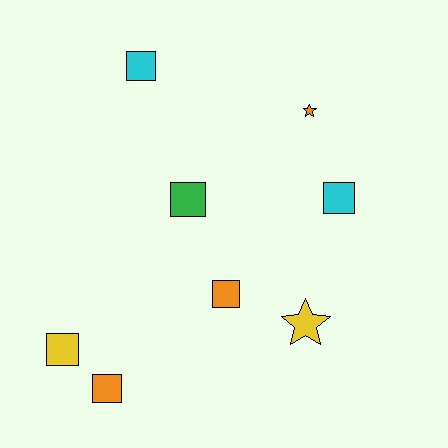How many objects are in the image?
There are 8 objects.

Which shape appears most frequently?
Square, with 6 objects.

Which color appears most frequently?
Orange, with 3 objects.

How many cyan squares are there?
There are 2 cyan squares.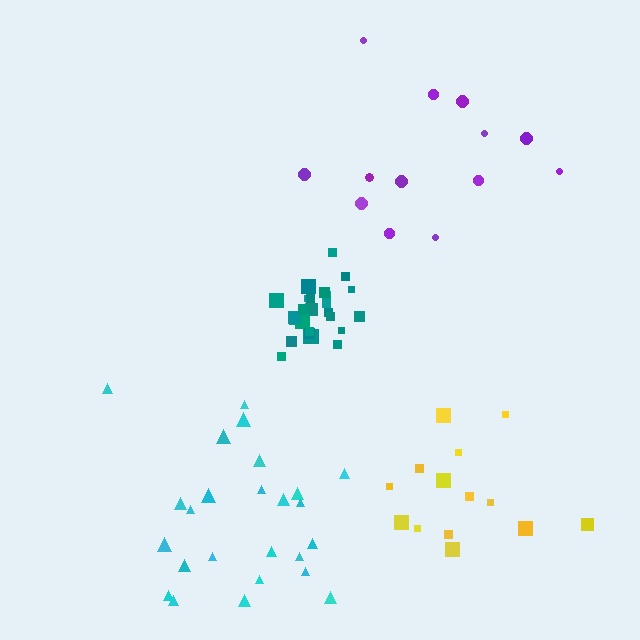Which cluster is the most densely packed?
Teal.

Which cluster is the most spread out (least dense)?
Purple.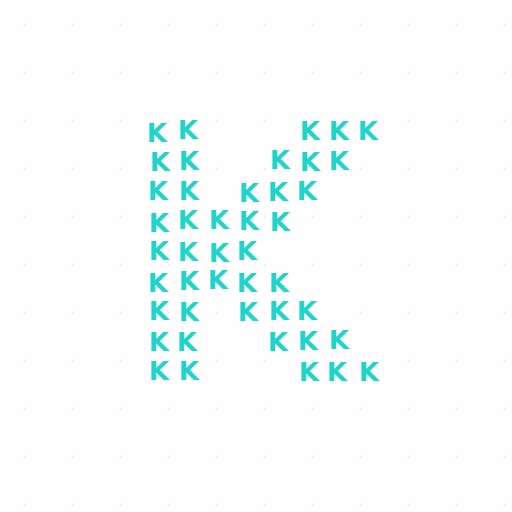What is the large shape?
The large shape is the letter K.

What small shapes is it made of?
It is made of small letter K's.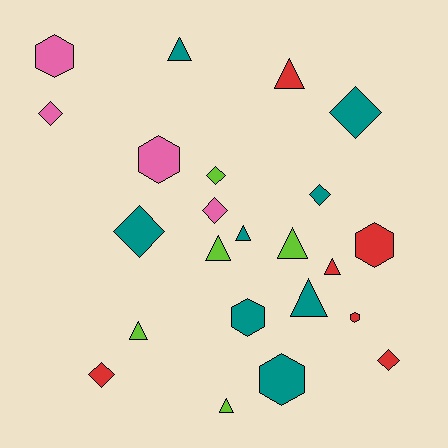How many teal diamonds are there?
There are 3 teal diamonds.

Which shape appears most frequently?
Triangle, with 9 objects.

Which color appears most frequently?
Teal, with 8 objects.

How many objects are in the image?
There are 23 objects.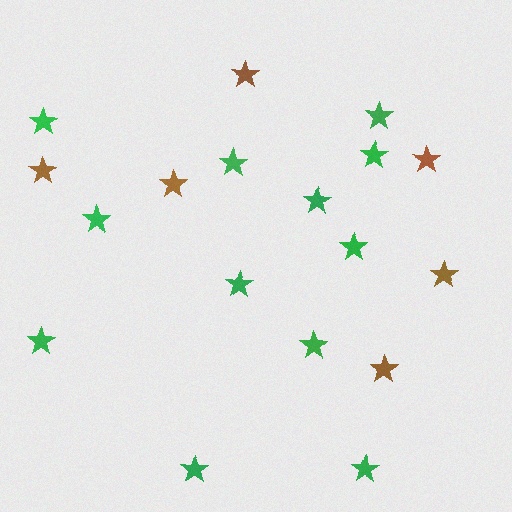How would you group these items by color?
There are 2 groups: one group of green stars (12) and one group of brown stars (6).